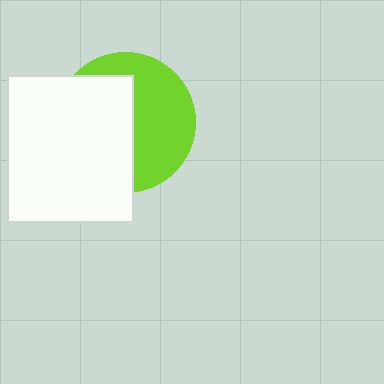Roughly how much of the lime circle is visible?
About half of it is visible (roughly 49%).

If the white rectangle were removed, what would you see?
You would see the complete lime circle.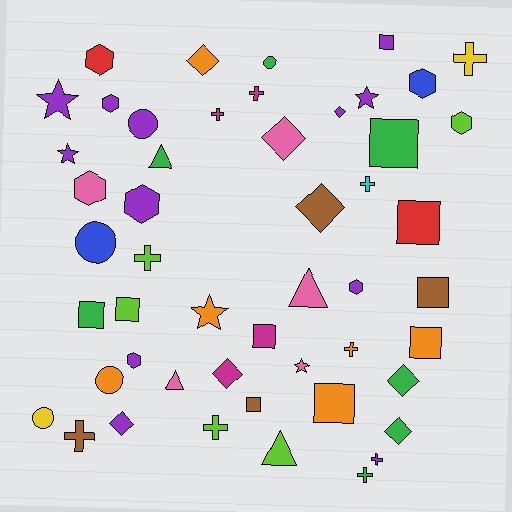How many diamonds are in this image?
There are 8 diamonds.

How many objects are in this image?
There are 50 objects.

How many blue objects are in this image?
There are 2 blue objects.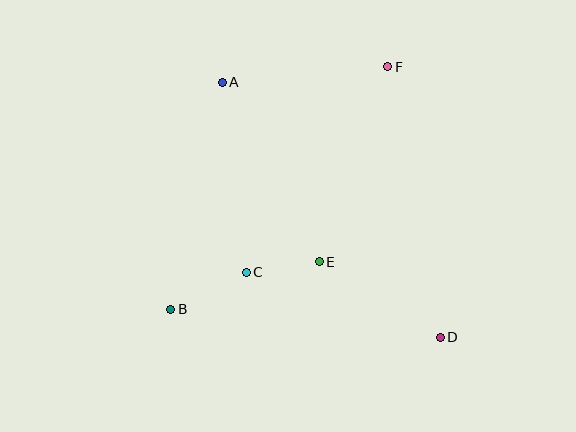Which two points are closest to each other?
Points C and E are closest to each other.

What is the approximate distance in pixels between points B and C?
The distance between B and C is approximately 84 pixels.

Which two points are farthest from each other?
Points A and D are farthest from each other.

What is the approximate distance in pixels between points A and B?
The distance between A and B is approximately 233 pixels.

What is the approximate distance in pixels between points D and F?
The distance between D and F is approximately 276 pixels.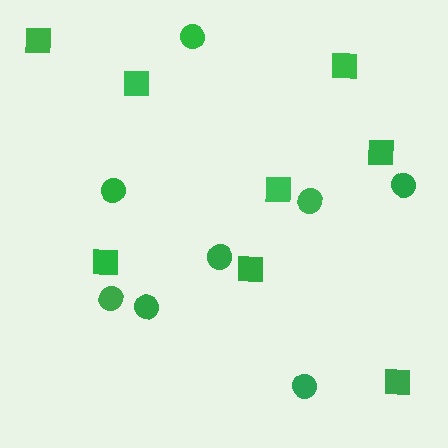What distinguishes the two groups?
There are 2 groups: one group of circles (8) and one group of squares (8).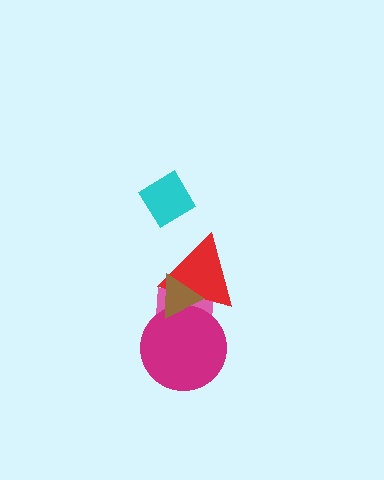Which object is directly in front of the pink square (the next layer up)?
The red triangle is directly in front of the pink square.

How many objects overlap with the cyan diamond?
0 objects overlap with the cyan diamond.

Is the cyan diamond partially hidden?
No, no other shape covers it.